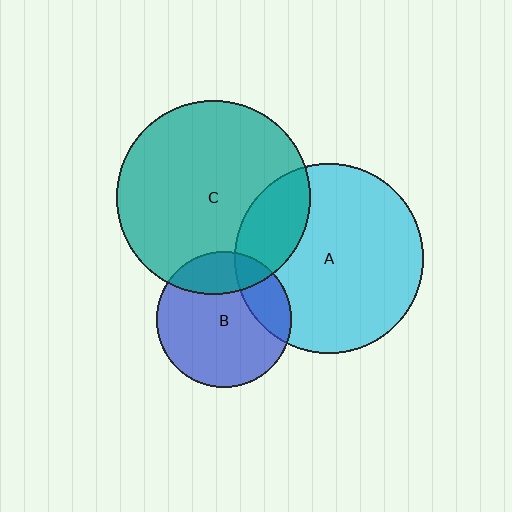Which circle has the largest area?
Circle C (teal).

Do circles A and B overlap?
Yes.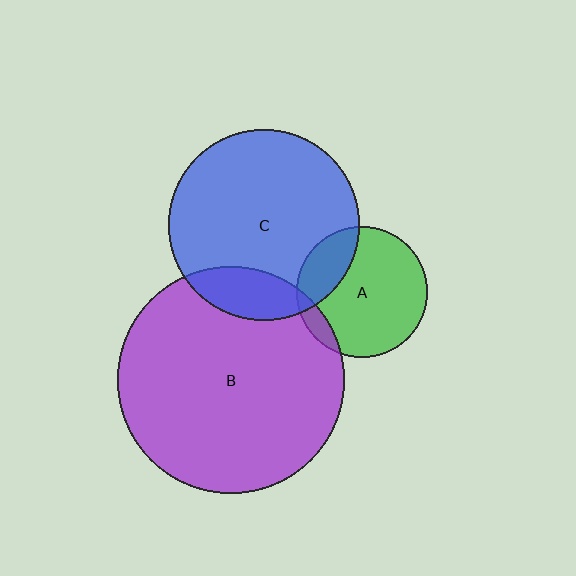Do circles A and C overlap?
Yes.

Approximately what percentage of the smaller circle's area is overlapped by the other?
Approximately 25%.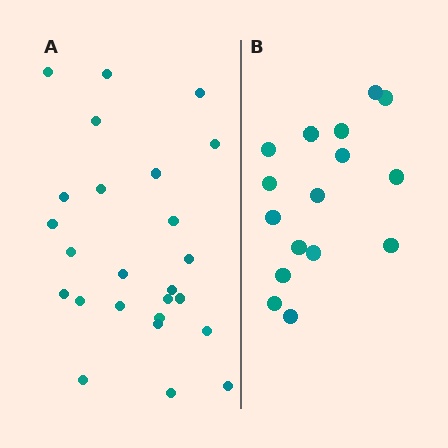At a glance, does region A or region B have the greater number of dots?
Region A (the left region) has more dots.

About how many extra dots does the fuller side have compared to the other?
Region A has roughly 8 or so more dots than region B.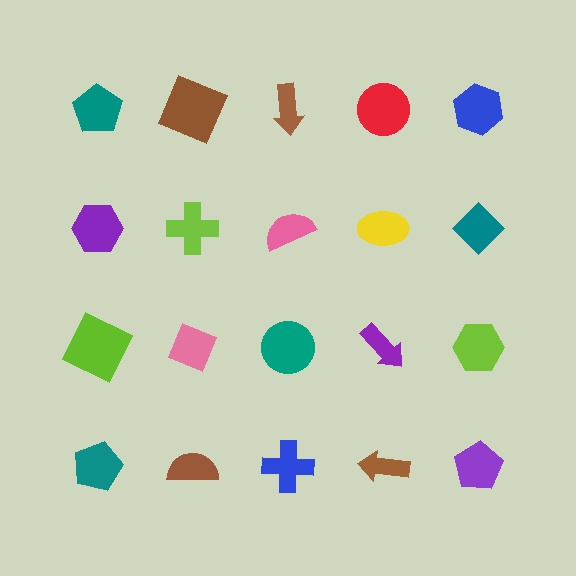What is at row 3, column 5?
A lime hexagon.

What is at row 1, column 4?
A red circle.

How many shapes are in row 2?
5 shapes.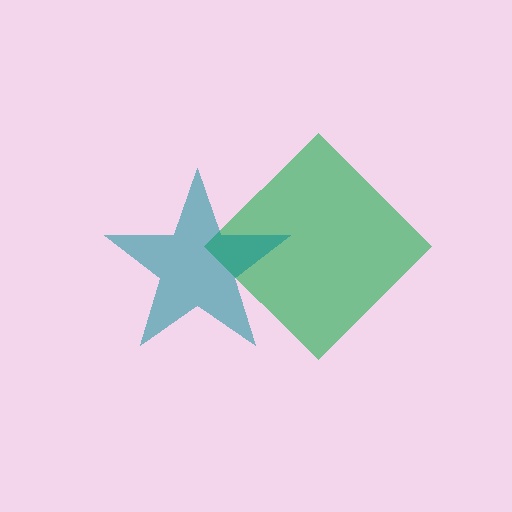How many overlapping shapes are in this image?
There are 2 overlapping shapes in the image.